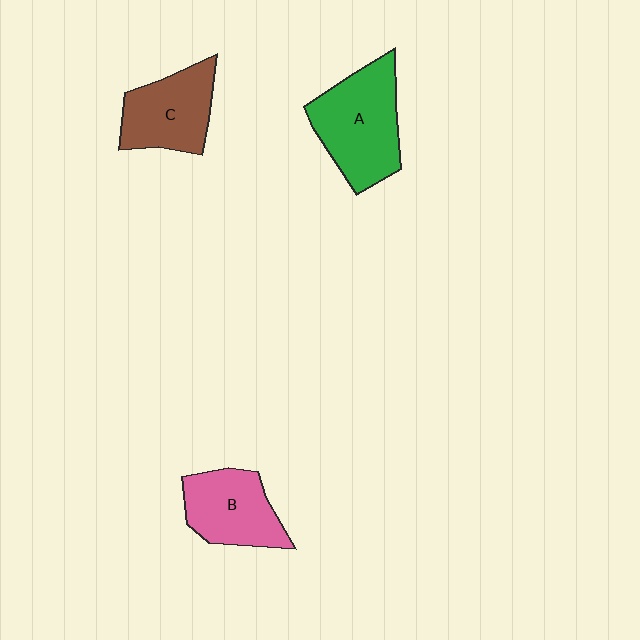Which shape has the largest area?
Shape A (green).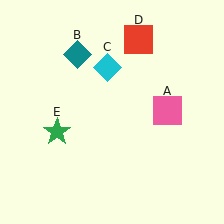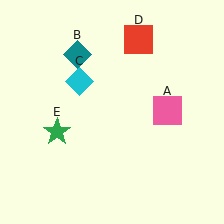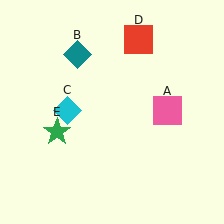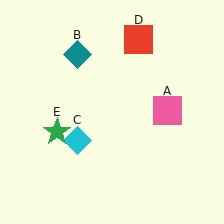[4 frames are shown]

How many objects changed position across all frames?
1 object changed position: cyan diamond (object C).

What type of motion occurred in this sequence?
The cyan diamond (object C) rotated counterclockwise around the center of the scene.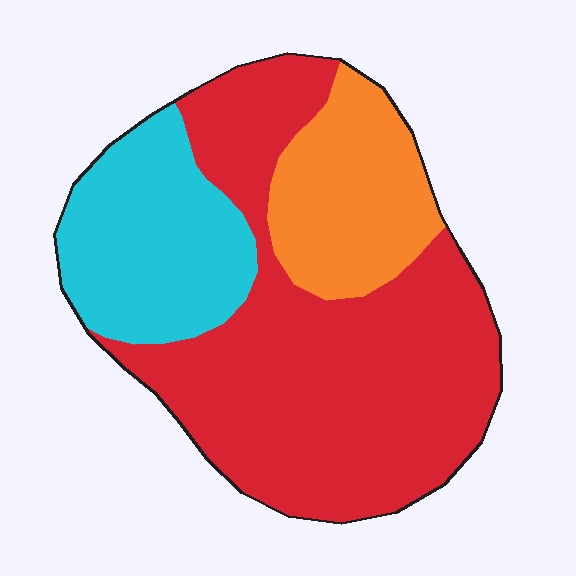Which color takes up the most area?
Red, at roughly 60%.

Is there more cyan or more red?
Red.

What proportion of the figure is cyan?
Cyan takes up between a sixth and a third of the figure.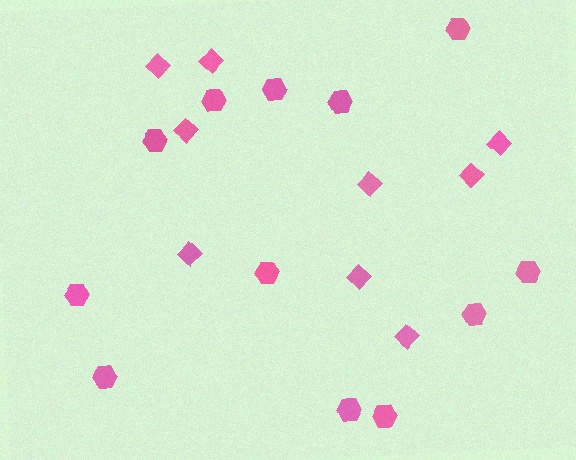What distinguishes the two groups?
There are 2 groups: one group of diamonds (9) and one group of hexagons (12).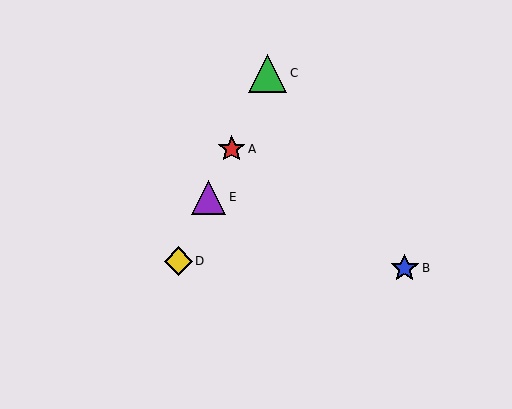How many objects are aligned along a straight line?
4 objects (A, C, D, E) are aligned along a straight line.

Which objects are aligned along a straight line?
Objects A, C, D, E are aligned along a straight line.